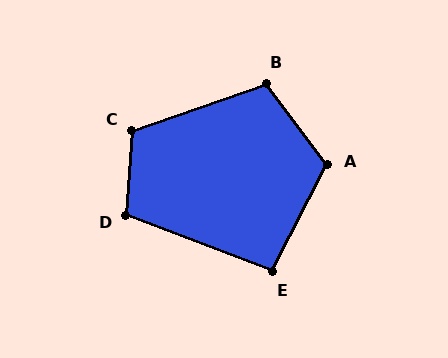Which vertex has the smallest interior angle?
E, at approximately 96 degrees.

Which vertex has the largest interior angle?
A, at approximately 116 degrees.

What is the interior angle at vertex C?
Approximately 113 degrees (obtuse).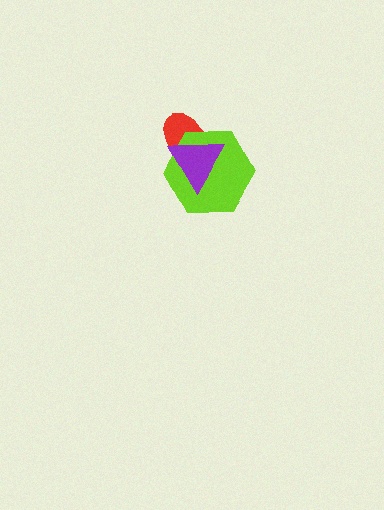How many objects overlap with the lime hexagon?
2 objects overlap with the lime hexagon.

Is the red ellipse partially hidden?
Yes, it is partially covered by another shape.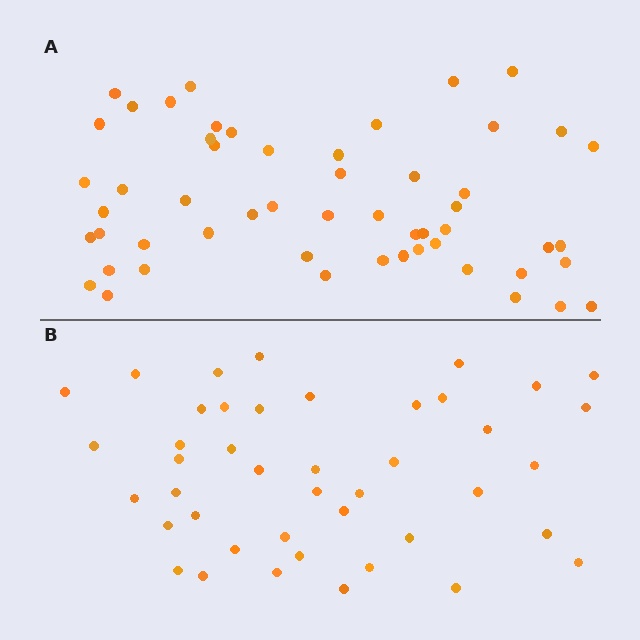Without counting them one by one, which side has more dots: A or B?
Region A (the top region) has more dots.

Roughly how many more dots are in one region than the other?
Region A has roughly 12 or so more dots than region B.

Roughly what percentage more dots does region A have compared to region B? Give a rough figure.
About 25% more.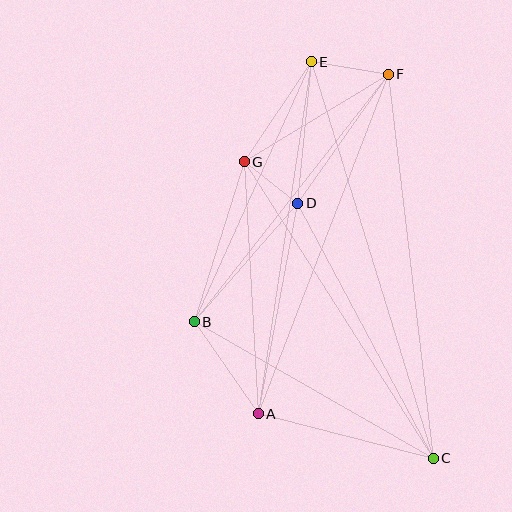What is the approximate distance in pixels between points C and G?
The distance between C and G is approximately 351 pixels.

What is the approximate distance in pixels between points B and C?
The distance between B and C is approximately 275 pixels.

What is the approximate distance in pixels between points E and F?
The distance between E and F is approximately 78 pixels.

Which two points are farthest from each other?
Points C and E are farthest from each other.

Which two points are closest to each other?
Points D and G are closest to each other.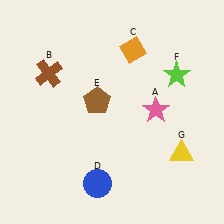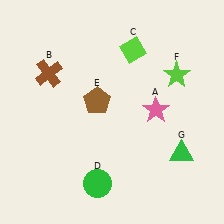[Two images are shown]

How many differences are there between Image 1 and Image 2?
There are 3 differences between the two images.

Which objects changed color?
C changed from orange to lime. D changed from blue to green. G changed from yellow to green.